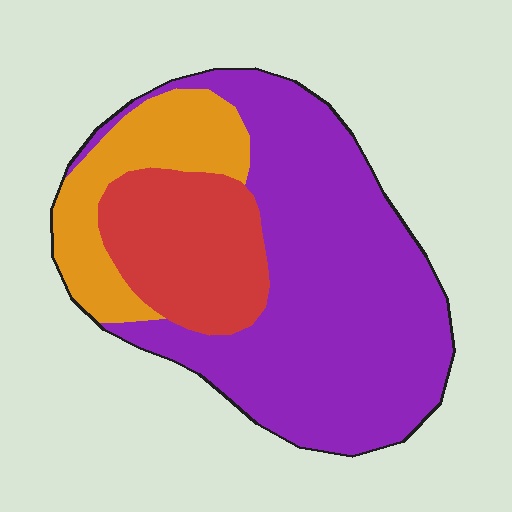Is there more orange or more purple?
Purple.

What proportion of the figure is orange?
Orange takes up about one sixth (1/6) of the figure.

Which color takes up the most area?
Purple, at roughly 60%.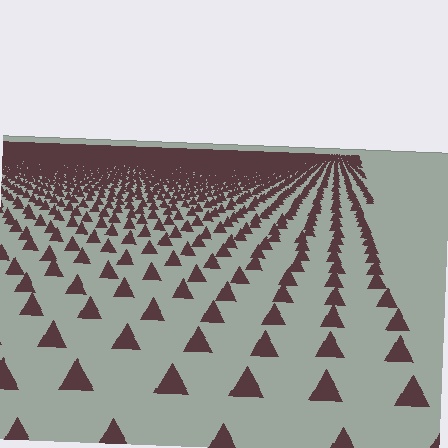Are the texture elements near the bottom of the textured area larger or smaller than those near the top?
Larger. Near the bottom, elements are closer to the viewer and appear at a bigger on-screen size.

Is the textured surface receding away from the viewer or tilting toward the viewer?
The surface is receding away from the viewer. Texture elements get smaller and denser toward the top.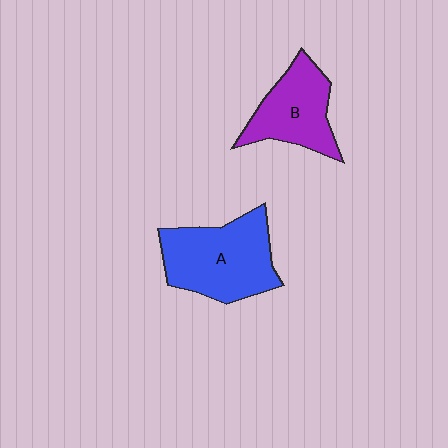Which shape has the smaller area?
Shape B (purple).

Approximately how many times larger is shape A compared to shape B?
Approximately 1.4 times.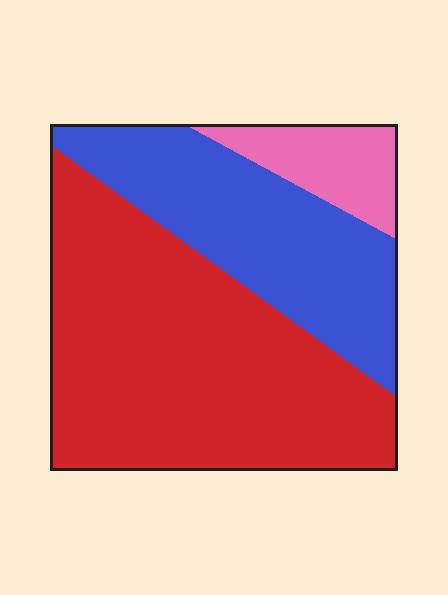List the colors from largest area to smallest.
From largest to smallest: red, blue, pink.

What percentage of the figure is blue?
Blue covers 32% of the figure.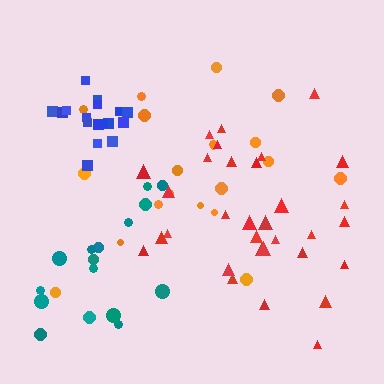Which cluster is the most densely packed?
Blue.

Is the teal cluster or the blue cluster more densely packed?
Blue.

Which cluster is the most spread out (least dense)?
Orange.